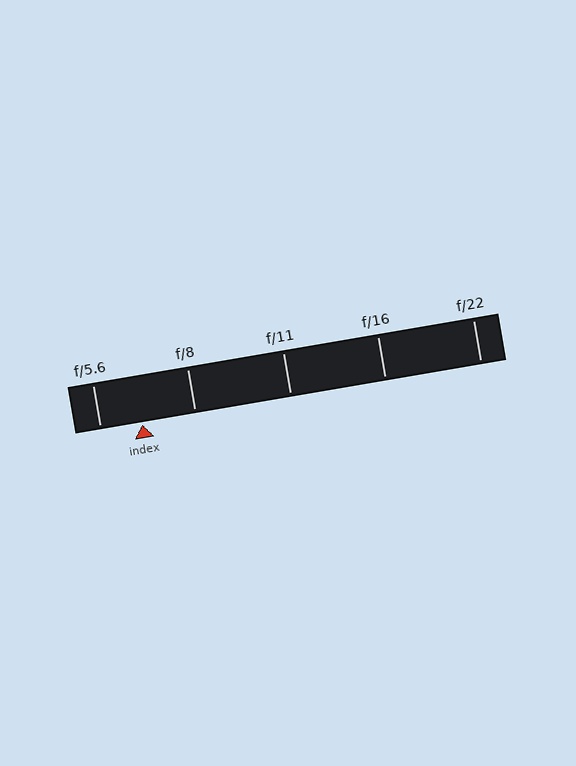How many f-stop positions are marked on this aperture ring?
There are 5 f-stop positions marked.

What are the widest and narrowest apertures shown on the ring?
The widest aperture shown is f/5.6 and the narrowest is f/22.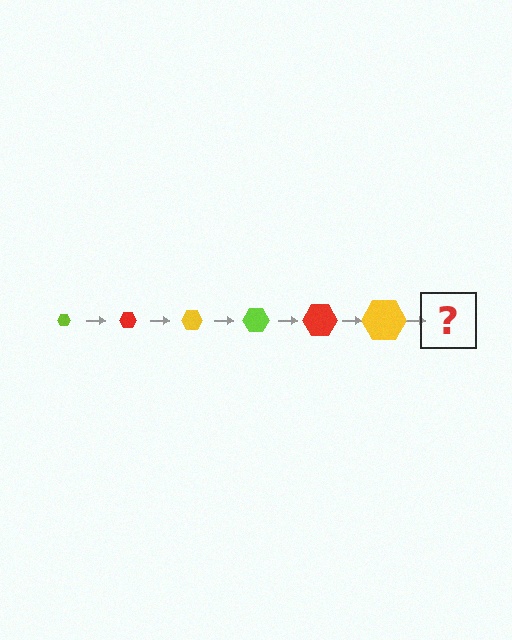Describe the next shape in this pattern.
It should be a lime hexagon, larger than the previous one.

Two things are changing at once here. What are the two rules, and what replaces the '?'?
The two rules are that the hexagon grows larger each step and the color cycles through lime, red, and yellow. The '?' should be a lime hexagon, larger than the previous one.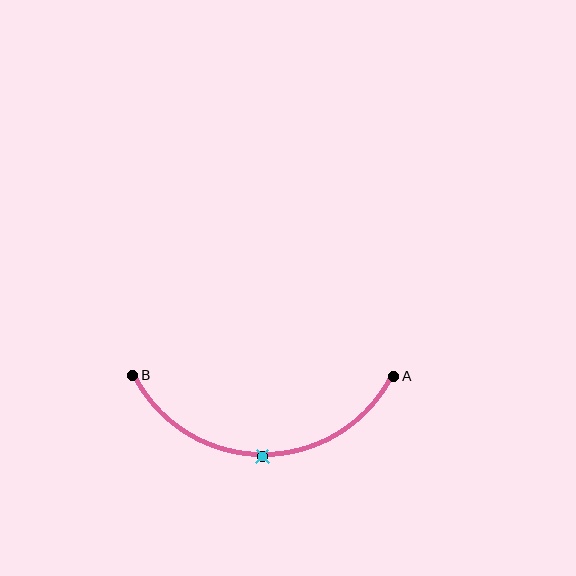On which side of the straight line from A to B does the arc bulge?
The arc bulges below the straight line connecting A and B.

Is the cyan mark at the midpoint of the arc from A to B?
Yes. The cyan mark lies on the arc at equal arc-length from both A and B — it is the arc midpoint.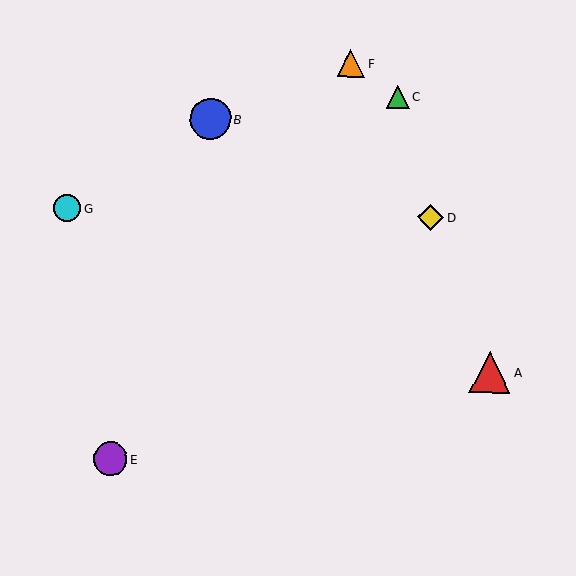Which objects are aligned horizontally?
Objects D, G are aligned horizontally.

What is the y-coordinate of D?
Object D is at y≈218.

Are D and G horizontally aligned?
Yes, both are at y≈218.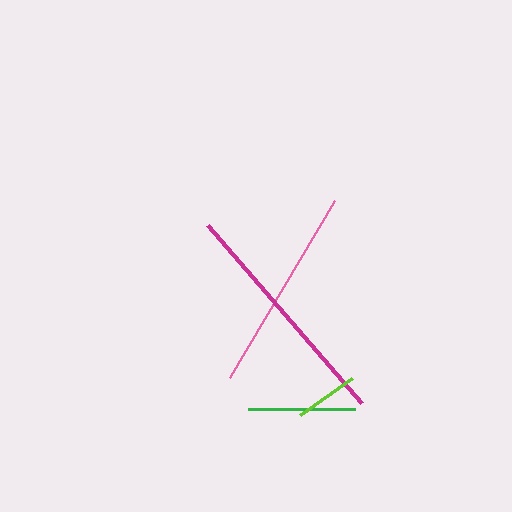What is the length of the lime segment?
The lime segment is approximately 64 pixels long.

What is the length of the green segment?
The green segment is approximately 108 pixels long.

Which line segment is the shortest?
The lime line is the shortest at approximately 64 pixels.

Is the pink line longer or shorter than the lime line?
The pink line is longer than the lime line.